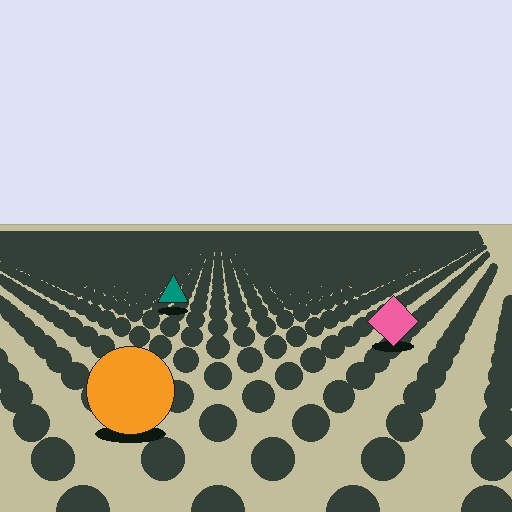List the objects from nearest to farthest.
From nearest to farthest: the orange circle, the pink diamond, the teal triangle.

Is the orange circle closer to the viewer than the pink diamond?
Yes. The orange circle is closer — you can tell from the texture gradient: the ground texture is coarser near it.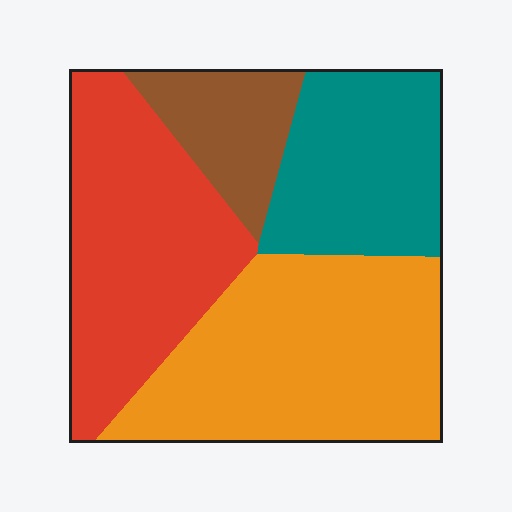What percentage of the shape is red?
Red takes up about one third (1/3) of the shape.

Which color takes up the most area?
Orange, at roughly 35%.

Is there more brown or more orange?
Orange.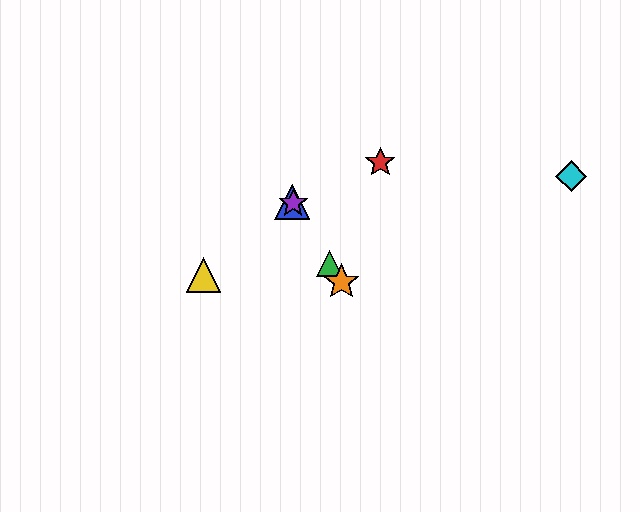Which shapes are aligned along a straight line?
The blue triangle, the green triangle, the purple star, the orange star are aligned along a straight line.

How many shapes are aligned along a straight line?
4 shapes (the blue triangle, the green triangle, the purple star, the orange star) are aligned along a straight line.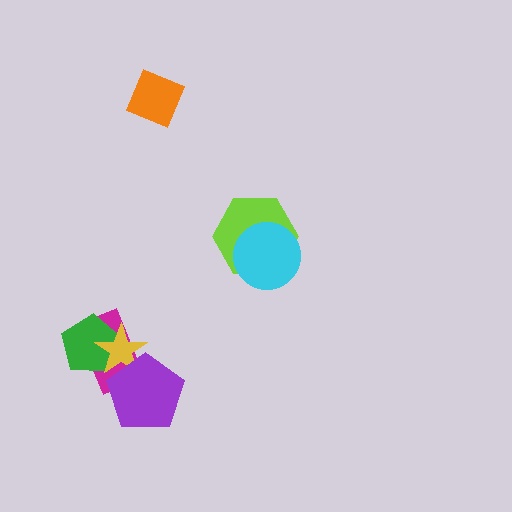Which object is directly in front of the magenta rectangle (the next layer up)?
The green pentagon is directly in front of the magenta rectangle.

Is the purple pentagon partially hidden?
No, no other shape covers it.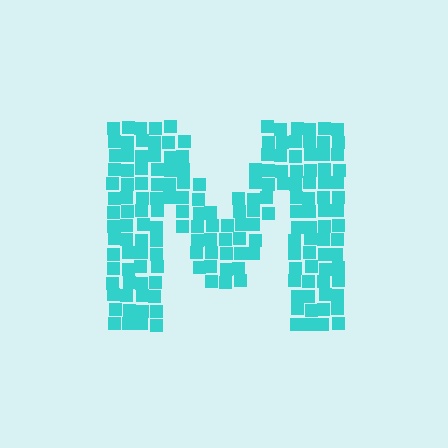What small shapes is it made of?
It is made of small squares.